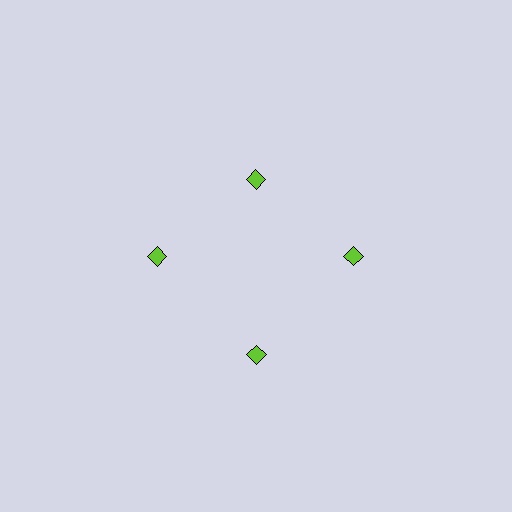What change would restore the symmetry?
The symmetry would be restored by moving it outward, back onto the ring so that all 4 diamonds sit at equal angles and equal distance from the center.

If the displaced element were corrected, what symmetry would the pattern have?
It would have 4-fold rotational symmetry — the pattern would map onto itself every 90 degrees.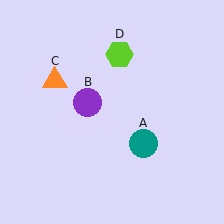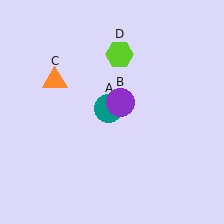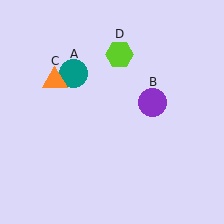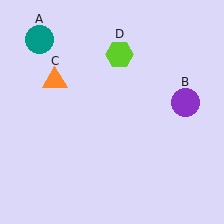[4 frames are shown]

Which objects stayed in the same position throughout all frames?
Orange triangle (object C) and lime hexagon (object D) remained stationary.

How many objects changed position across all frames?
2 objects changed position: teal circle (object A), purple circle (object B).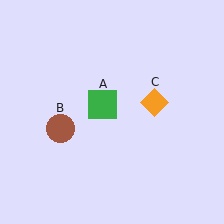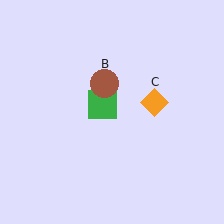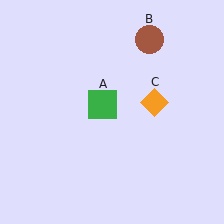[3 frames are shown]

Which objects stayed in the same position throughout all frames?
Green square (object A) and orange diamond (object C) remained stationary.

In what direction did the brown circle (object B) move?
The brown circle (object B) moved up and to the right.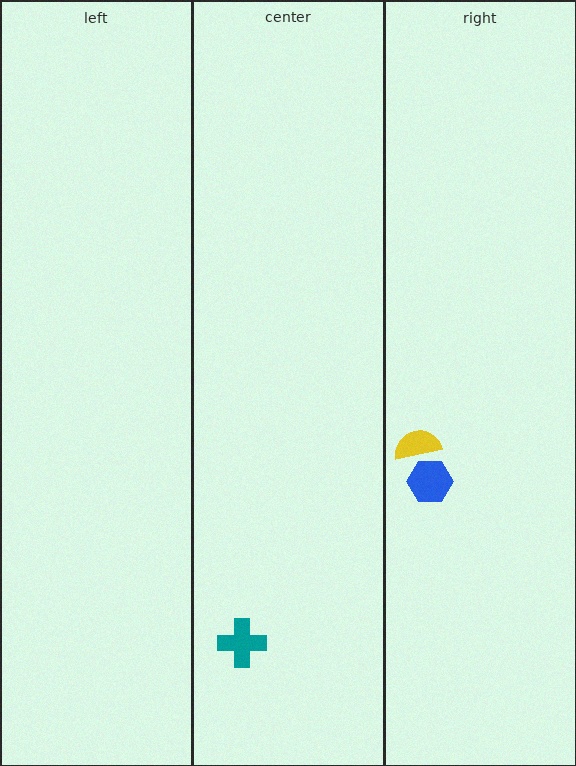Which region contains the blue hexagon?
The right region.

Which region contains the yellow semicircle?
The right region.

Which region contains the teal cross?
The center region.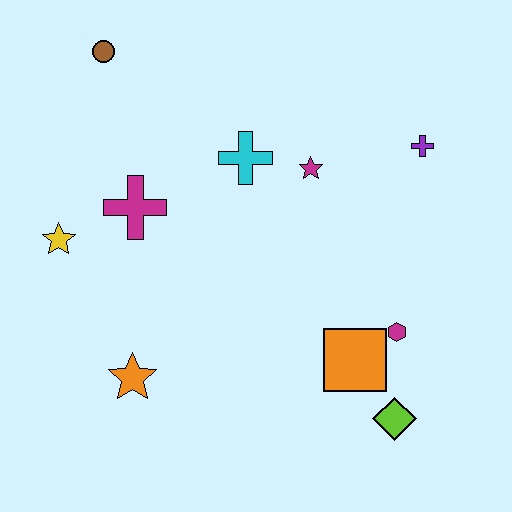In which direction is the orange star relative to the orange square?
The orange star is to the left of the orange square.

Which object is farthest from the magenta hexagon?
The brown circle is farthest from the magenta hexagon.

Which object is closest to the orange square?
The magenta hexagon is closest to the orange square.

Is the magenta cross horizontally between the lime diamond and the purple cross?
No